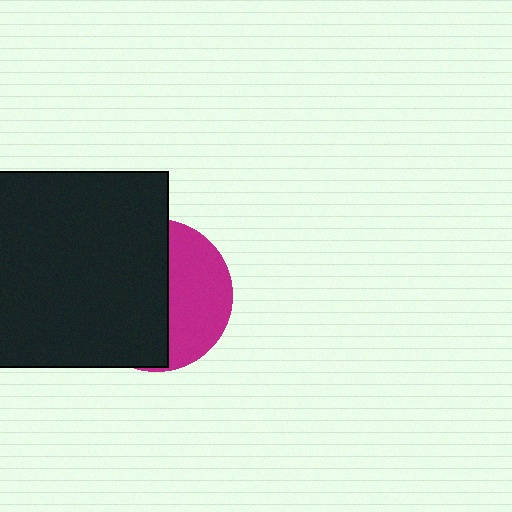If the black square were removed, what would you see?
You would see the complete magenta circle.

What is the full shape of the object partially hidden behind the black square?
The partially hidden object is a magenta circle.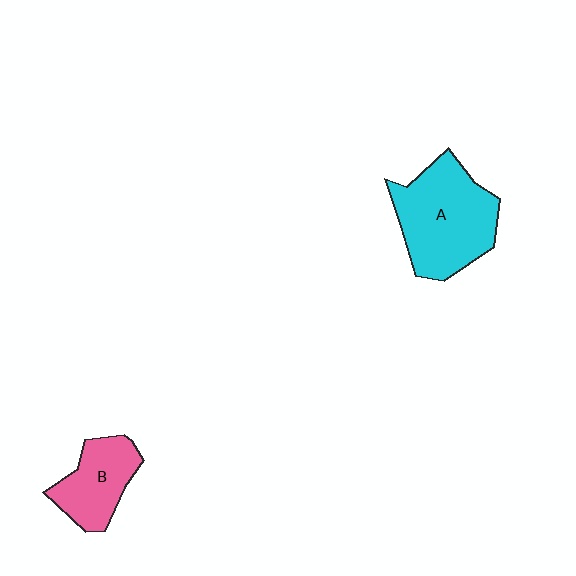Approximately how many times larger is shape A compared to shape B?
Approximately 1.7 times.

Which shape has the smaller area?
Shape B (pink).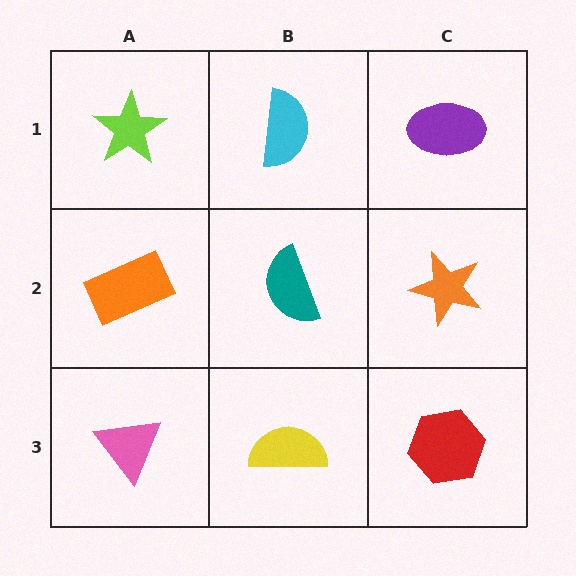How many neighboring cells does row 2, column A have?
3.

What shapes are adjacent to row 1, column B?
A teal semicircle (row 2, column B), a lime star (row 1, column A), a purple ellipse (row 1, column C).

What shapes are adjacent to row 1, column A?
An orange rectangle (row 2, column A), a cyan semicircle (row 1, column B).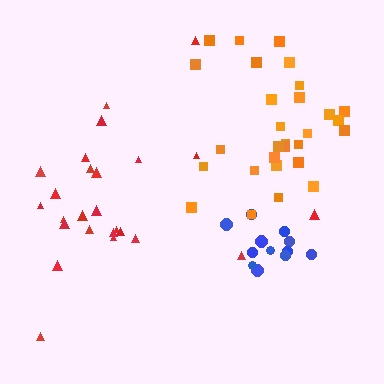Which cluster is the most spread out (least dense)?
Red.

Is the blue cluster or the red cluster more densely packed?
Blue.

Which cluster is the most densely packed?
Blue.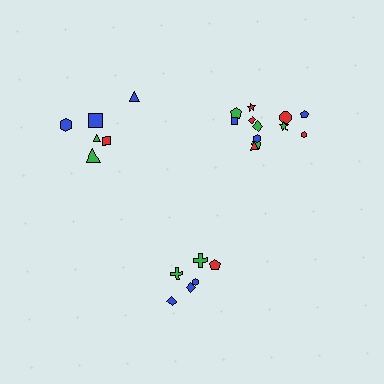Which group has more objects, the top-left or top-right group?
The top-right group.